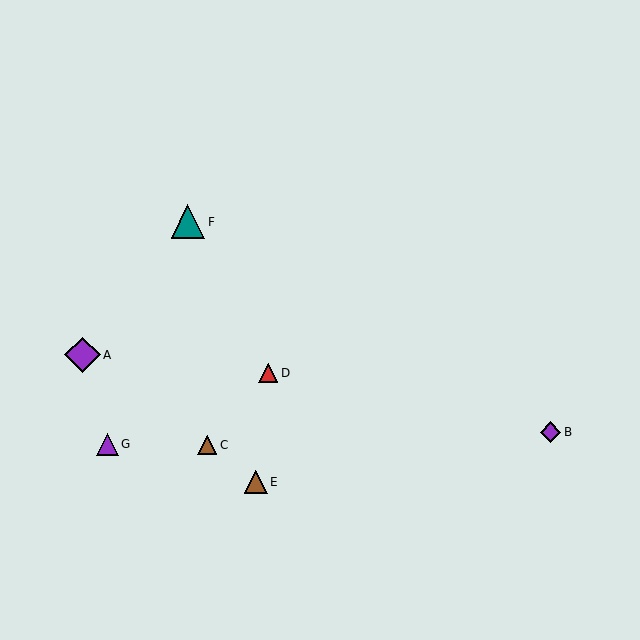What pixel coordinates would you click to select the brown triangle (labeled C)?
Click at (207, 445) to select the brown triangle C.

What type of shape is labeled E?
Shape E is a brown triangle.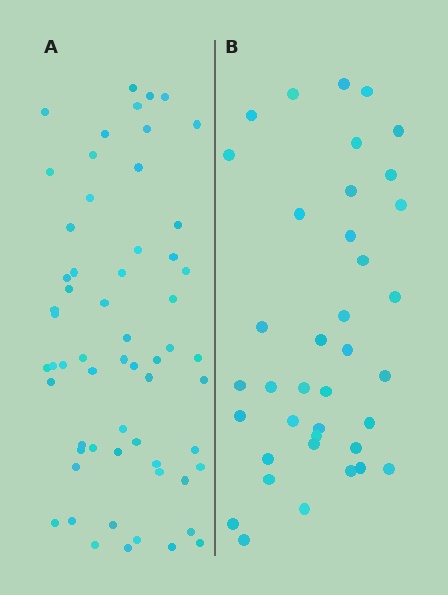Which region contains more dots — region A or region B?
Region A (the left region) has more dots.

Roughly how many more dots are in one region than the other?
Region A has approximately 20 more dots than region B.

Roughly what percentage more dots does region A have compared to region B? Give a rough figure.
About 60% more.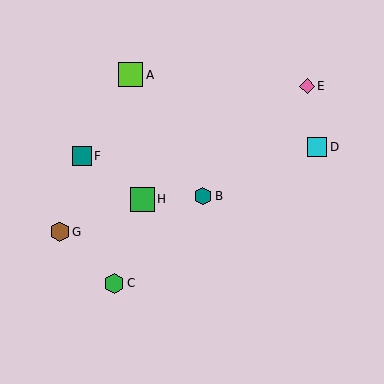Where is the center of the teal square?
The center of the teal square is at (82, 156).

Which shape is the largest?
The lime square (labeled A) is the largest.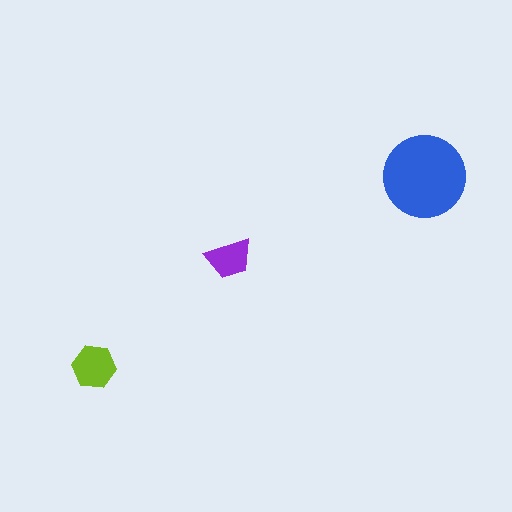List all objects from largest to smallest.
The blue circle, the lime hexagon, the purple trapezoid.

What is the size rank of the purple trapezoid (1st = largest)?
3rd.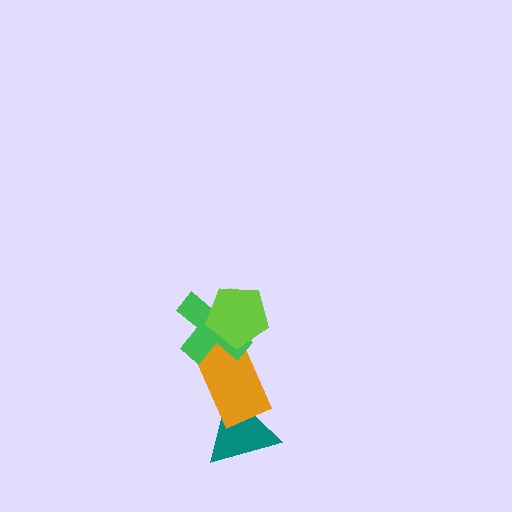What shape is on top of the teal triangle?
The orange rectangle is on top of the teal triangle.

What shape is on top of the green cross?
The lime pentagon is on top of the green cross.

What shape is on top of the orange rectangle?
The green cross is on top of the orange rectangle.